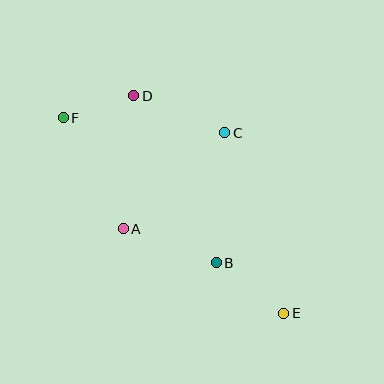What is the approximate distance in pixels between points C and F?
The distance between C and F is approximately 162 pixels.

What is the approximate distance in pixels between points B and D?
The distance between B and D is approximately 186 pixels.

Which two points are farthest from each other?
Points E and F are farthest from each other.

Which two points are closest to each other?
Points D and F are closest to each other.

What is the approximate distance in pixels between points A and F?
The distance between A and F is approximately 126 pixels.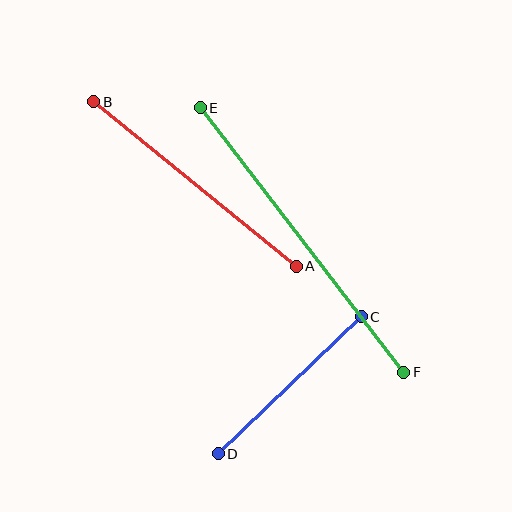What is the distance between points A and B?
The distance is approximately 261 pixels.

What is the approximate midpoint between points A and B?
The midpoint is at approximately (195, 184) pixels.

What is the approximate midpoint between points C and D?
The midpoint is at approximately (290, 385) pixels.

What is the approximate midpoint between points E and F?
The midpoint is at approximately (302, 240) pixels.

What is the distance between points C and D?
The distance is approximately 198 pixels.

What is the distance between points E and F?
The distance is approximately 334 pixels.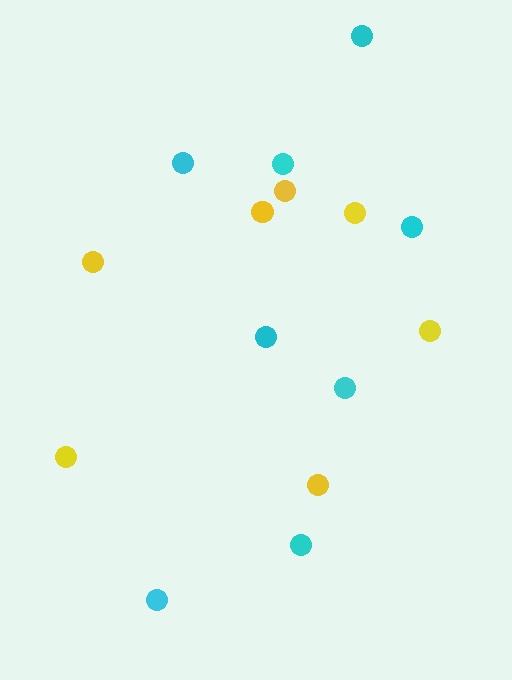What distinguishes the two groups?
There are 2 groups: one group of yellow circles (7) and one group of cyan circles (8).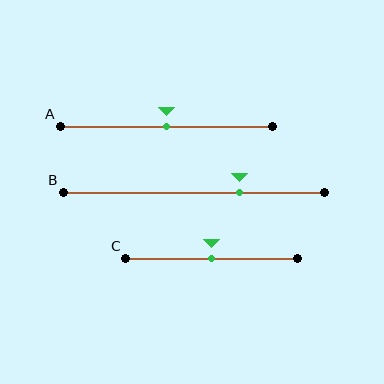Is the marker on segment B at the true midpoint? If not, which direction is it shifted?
No, the marker on segment B is shifted to the right by about 18% of the segment length.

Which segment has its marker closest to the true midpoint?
Segment A has its marker closest to the true midpoint.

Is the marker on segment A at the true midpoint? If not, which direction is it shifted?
Yes, the marker on segment A is at the true midpoint.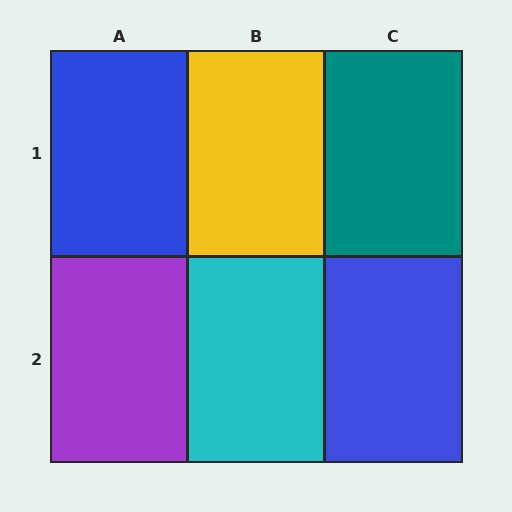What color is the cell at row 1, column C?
Teal.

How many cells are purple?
1 cell is purple.